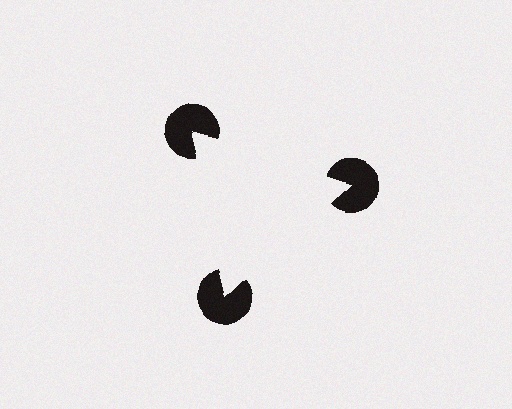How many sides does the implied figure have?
3 sides.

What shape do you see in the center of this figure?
An illusory triangle — its edges are inferred from the aligned wedge cuts in the pac-man discs, not physically drawn.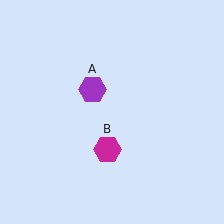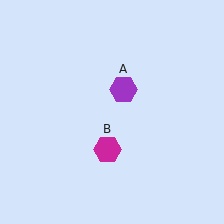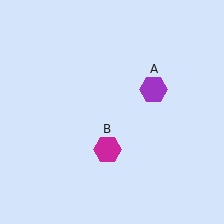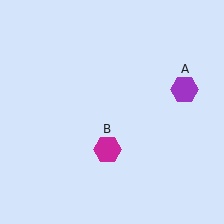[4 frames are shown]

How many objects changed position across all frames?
1 object changed position: purple hexagon (object A).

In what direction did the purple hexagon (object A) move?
The purple hexagon (object A) moved right.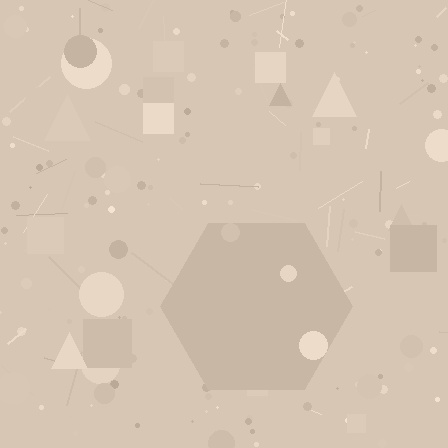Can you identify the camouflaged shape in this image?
The camouflaged shape is a hexagon.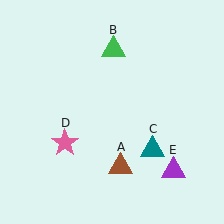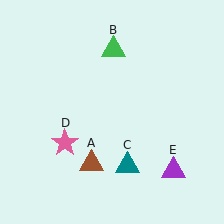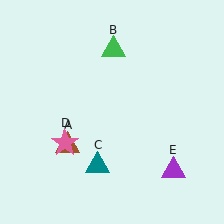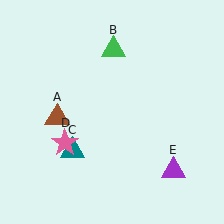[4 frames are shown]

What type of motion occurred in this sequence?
The brown triangle (object A), teal triangle (object C) rotated clockwise around the center of the scene.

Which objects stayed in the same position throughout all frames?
Green triangle (object B) and pink star (object D) and purple triangle (object E) remained stationary.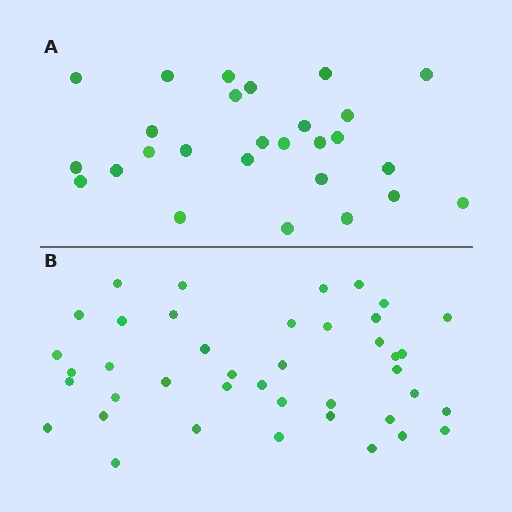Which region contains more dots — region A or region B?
Region B (the bottom region) has more dots.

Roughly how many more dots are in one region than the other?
Region B has approximately 15 more dots than region A.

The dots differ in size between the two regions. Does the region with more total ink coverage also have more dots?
No. Region A has more total ink coverage because its dots are larger, but region B actually contains more individual dots. Total area can be misleading — the number of items is what matters here.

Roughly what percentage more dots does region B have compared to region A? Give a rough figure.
About 50% more.